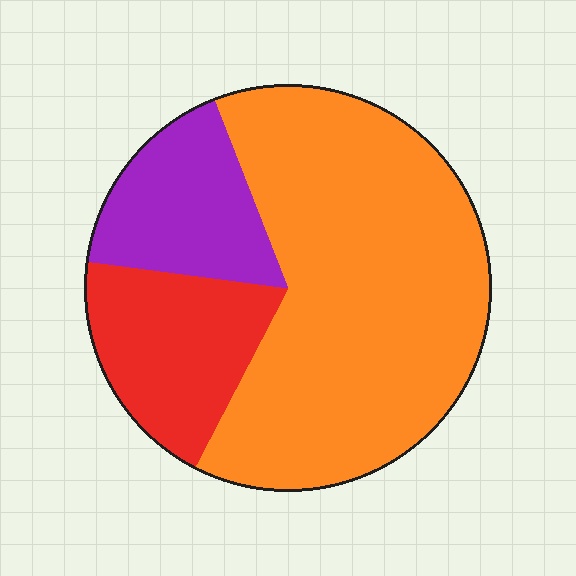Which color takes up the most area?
Orange, at roughly 65%.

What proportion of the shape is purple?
Purple covers about 15% of the shape.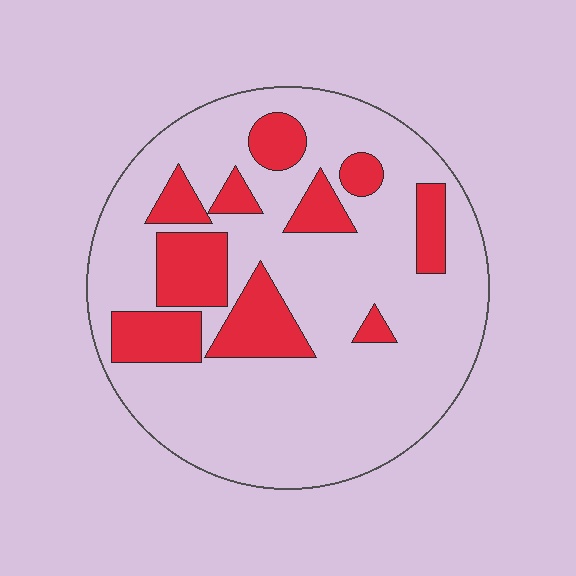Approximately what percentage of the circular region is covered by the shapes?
Approximately 25%.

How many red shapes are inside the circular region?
10.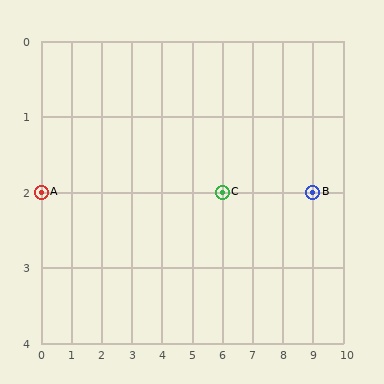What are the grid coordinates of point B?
Point B is at grid coordinates (9, 2).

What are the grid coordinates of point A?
Point A is at grid coordinates (0, 2).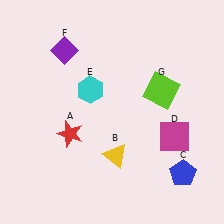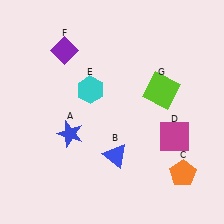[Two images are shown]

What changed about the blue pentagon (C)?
In Image 1, C is blue. In Image 2, it changed to orange.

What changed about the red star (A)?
In Image 1, A is red. In Image 2, it changed to blue.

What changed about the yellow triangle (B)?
In Image 1, B is yellow. In Image 2, it changed to blue.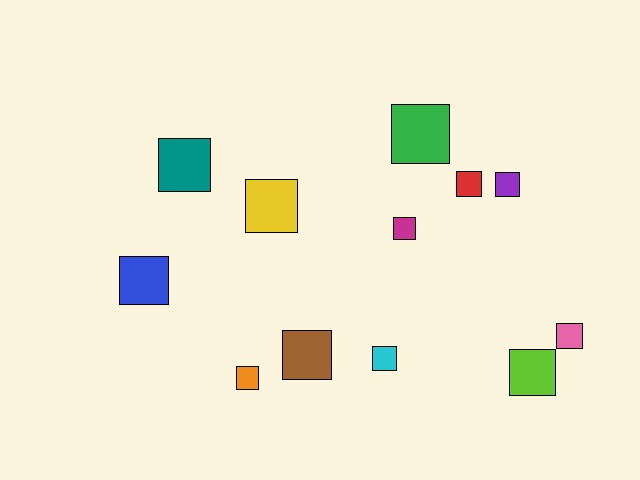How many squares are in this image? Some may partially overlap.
There are 12 squares.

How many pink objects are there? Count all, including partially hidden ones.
There is 1 pink object.